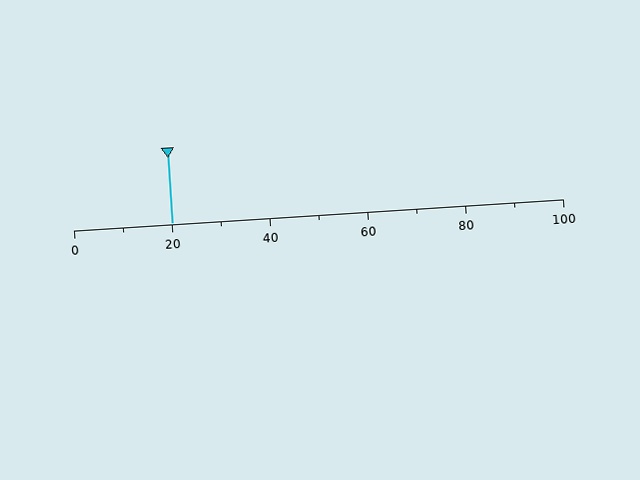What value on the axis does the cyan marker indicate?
The marker indicates approximately 20.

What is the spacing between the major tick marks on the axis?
The major ticks are spaced 20 apart.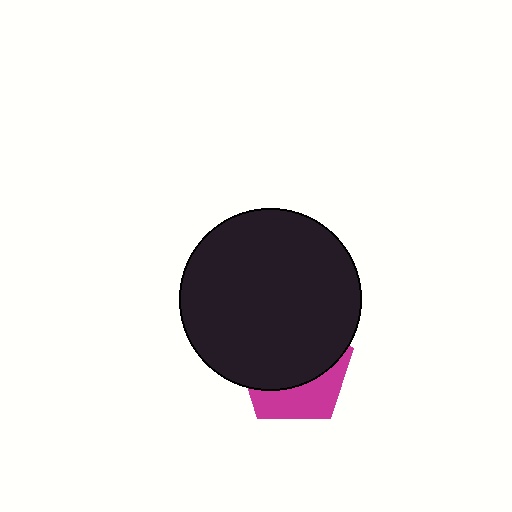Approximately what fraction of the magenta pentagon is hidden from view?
Roughly 65% of the magenta pentagon is hidden behind the black circle.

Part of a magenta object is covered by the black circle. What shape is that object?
It is a pentagon.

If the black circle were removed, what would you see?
You would see the complete magenta pentagon.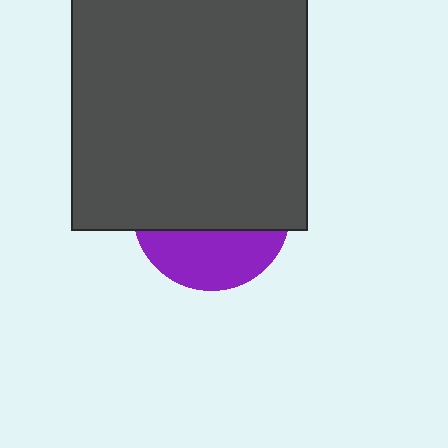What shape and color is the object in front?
The object in front is a dark gray rectangle.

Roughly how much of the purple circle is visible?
A small part of it is visible (roughly 35%).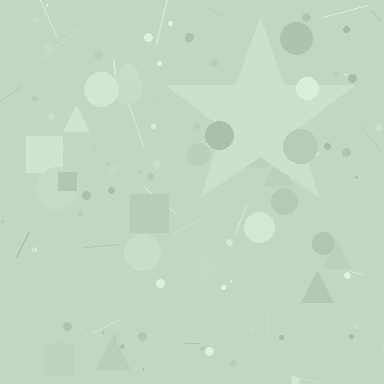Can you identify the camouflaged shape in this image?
The camouflaged shape is a star.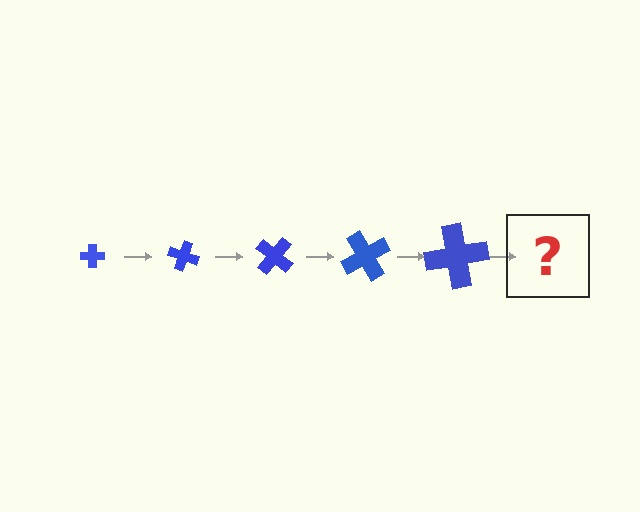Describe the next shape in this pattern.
It should be a cross, larger than the previous one and rotated 100 degrees from the start.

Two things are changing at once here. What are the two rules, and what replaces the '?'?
The two rules are that the cross grows larger each step and it rotates 20 degrees each step. The '?' should be a cross, larger than the previous one and rotated 100 degrees from the start.